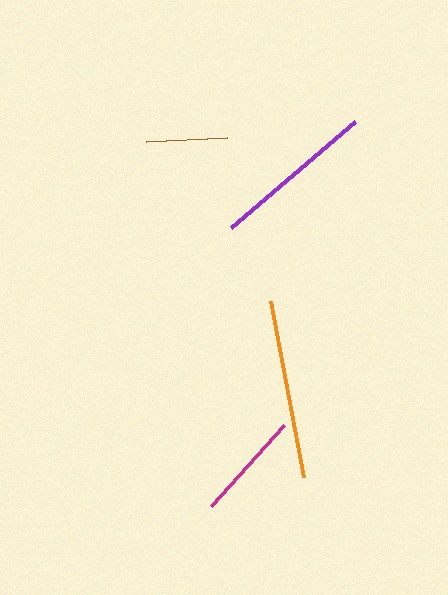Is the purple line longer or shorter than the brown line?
The purple line is longer than the brown line.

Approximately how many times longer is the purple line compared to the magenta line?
The purple line is approximately 1.5 times the length of the magenta line.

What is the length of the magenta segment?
The magenta segment is approximately 109 pixels long.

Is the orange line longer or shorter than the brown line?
The orange line is longer than the brown line.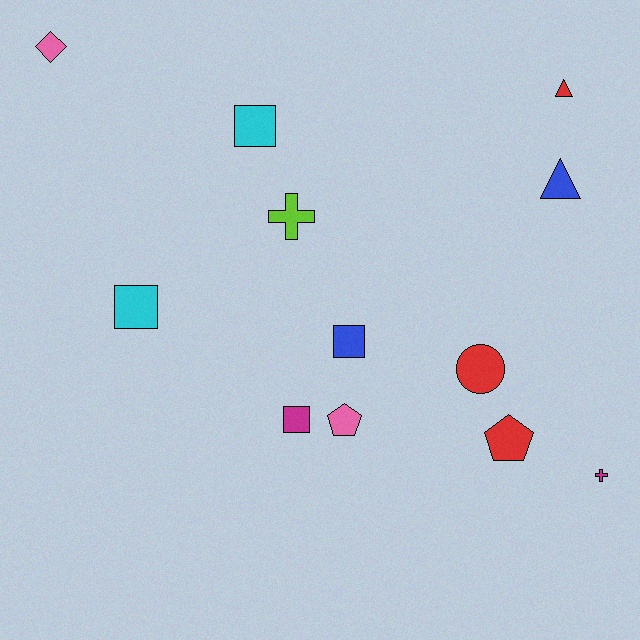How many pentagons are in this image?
There are 2 pentagons.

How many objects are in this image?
There are 12 objects.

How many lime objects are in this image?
There is 1 lime object.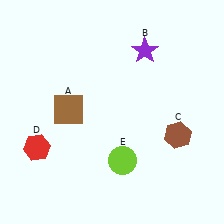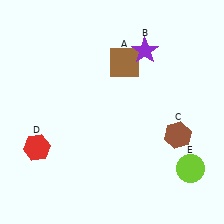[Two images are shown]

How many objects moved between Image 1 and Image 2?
2 objects moved between the two images.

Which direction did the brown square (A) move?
The brown square (A) moved right.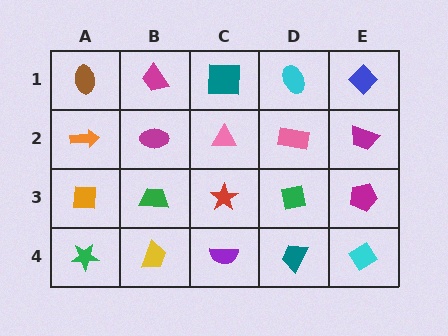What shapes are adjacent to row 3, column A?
An orange arrow (row 2, column A), a green star (row 4, column A), a green trapezoid (row 3, column B).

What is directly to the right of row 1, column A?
A magenta trapezoid.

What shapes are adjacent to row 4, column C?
A red star (row 3, column C), a yellow trapezoid (row 4, column B), a teal trapezoid (row 4, column D).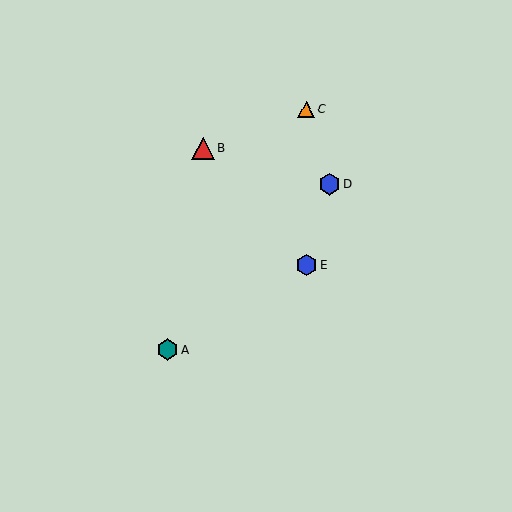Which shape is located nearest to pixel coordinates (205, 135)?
The red triangle (labeled B) at (203, 148) is nearest to that location.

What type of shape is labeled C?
Shape C is an orange triangle.